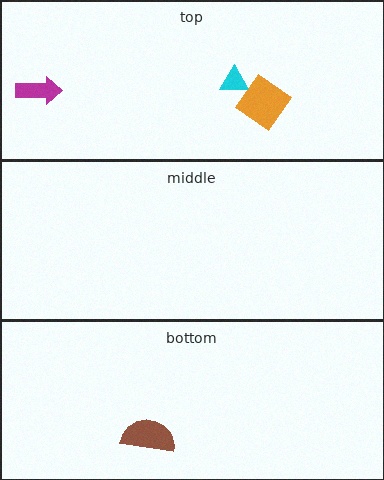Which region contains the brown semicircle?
The bottom region.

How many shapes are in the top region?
3.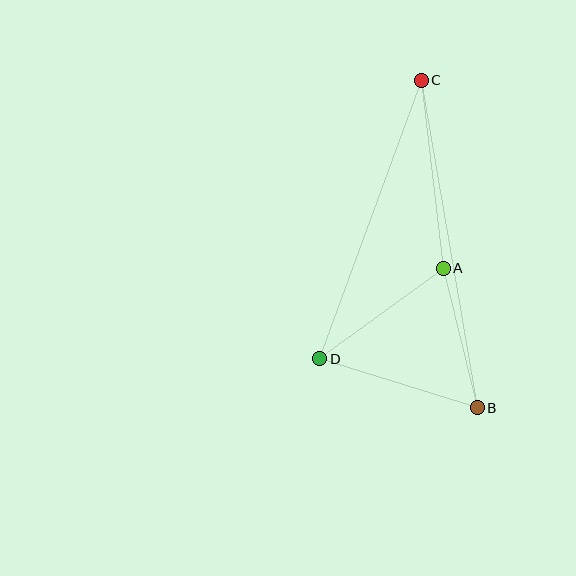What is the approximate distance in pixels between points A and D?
The distance between A and D is approximately 153 pixels.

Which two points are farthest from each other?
Points B and C are farthest from each other.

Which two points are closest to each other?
Points A and B are closest to each other.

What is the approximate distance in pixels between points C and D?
The distance between C and D is approximately 296 pixels.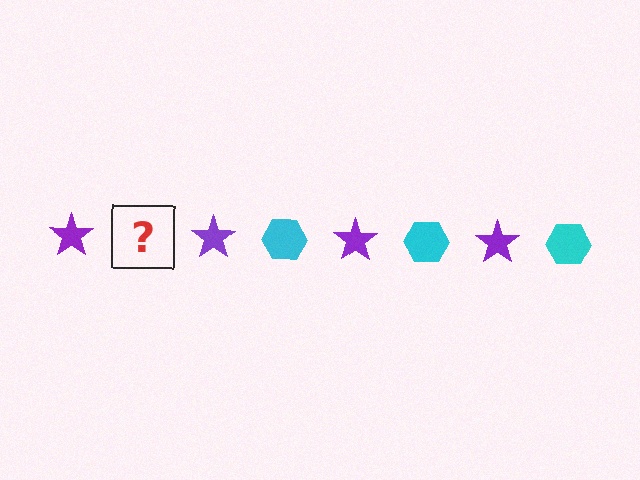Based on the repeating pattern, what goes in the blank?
The blank should be a cyan hexagon.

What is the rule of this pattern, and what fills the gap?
The rule is that the pattern alternates between purple star and cyan hexagon. The gap should be filled with a cyan hexagon.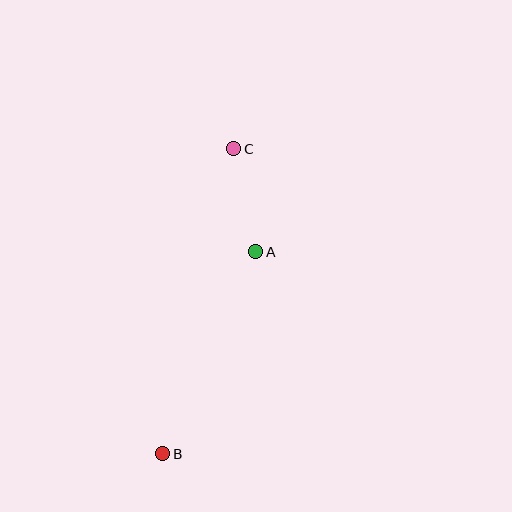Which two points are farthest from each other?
Points B and C are farthest from each other.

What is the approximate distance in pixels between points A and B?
The distance between A and B is approximately 222 pixels.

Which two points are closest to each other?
Points A and C are closest to each other.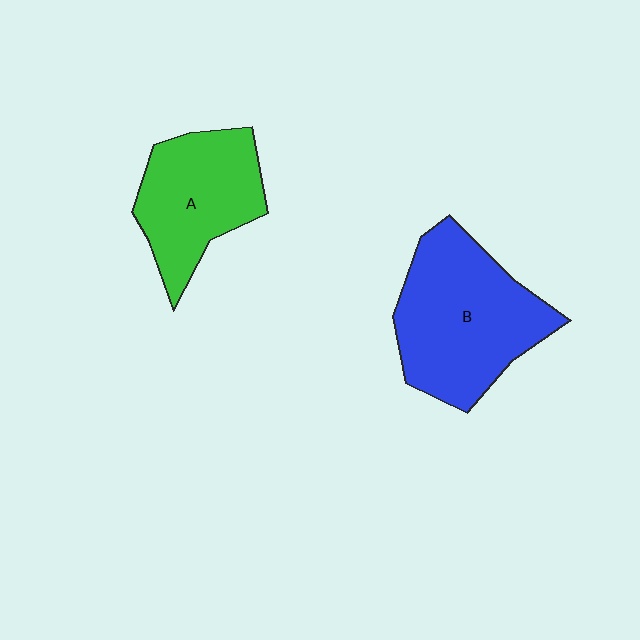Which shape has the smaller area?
Shape A (green).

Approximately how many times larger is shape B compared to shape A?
Approximately 1.4 times.